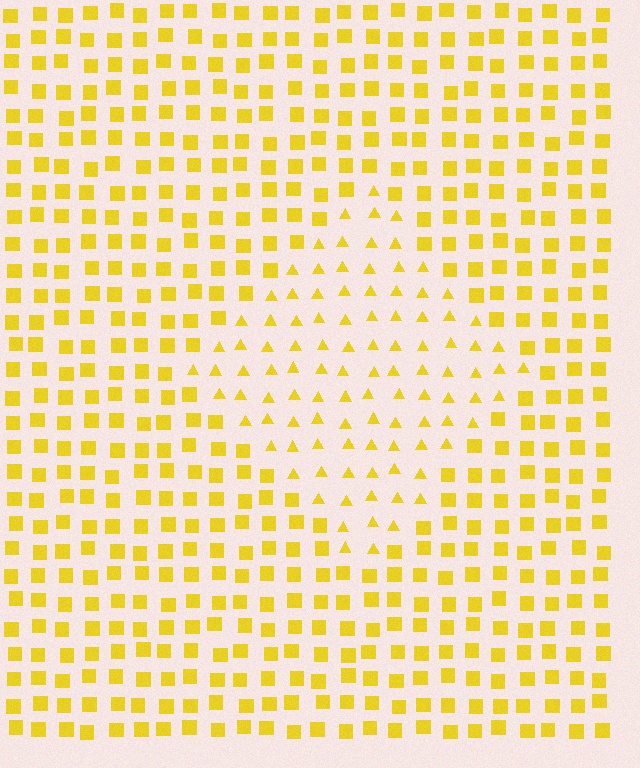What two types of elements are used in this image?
The image uses triangles inside the diamond region and squares outside it.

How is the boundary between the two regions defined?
The boundary is defined by a change in element shape: triangles inside vs. squares outside. All elements share the same color and spacing.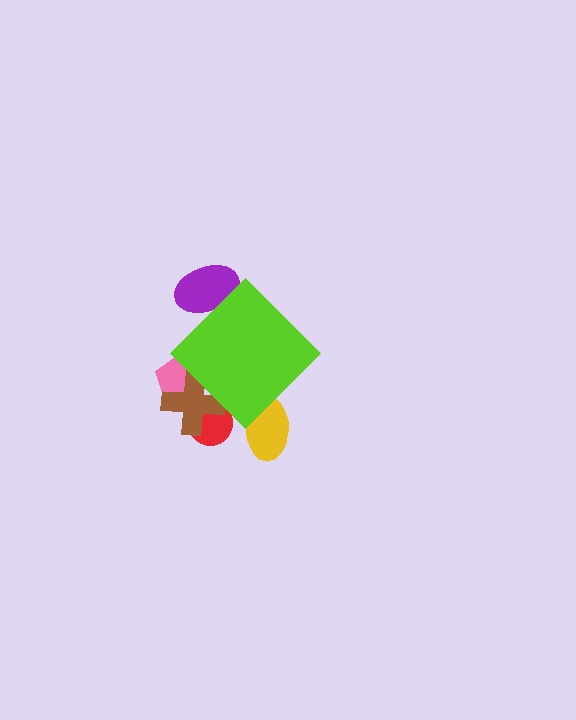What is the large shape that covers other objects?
A lime diamond.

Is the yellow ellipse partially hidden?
Yes, the yellow ellipse is partially hidden behind the lime diamond.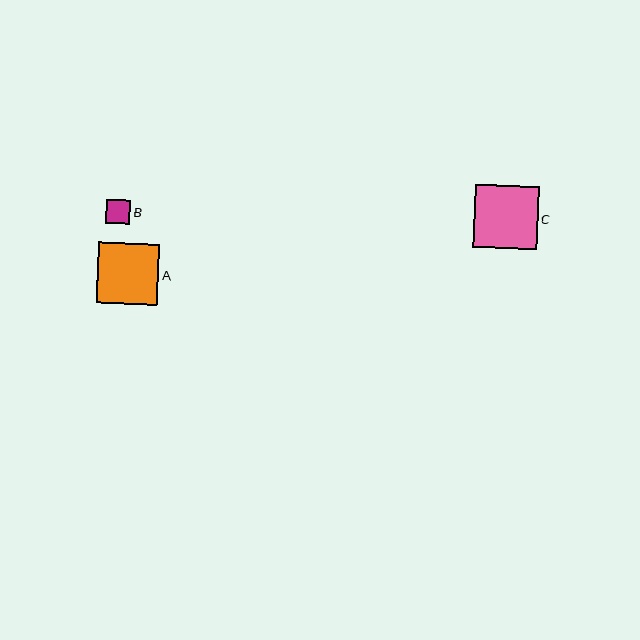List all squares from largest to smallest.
From largest to smallest: C, A, B.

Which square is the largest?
Square C is the largest with a size of approximately 63 pixels.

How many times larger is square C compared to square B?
Square C is approximately 2.6 times the size of square B.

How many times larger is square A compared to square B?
Square A is approximately 2.5 times the size of square B.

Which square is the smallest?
Square B is the smallest with a size of approximately 24 pixels.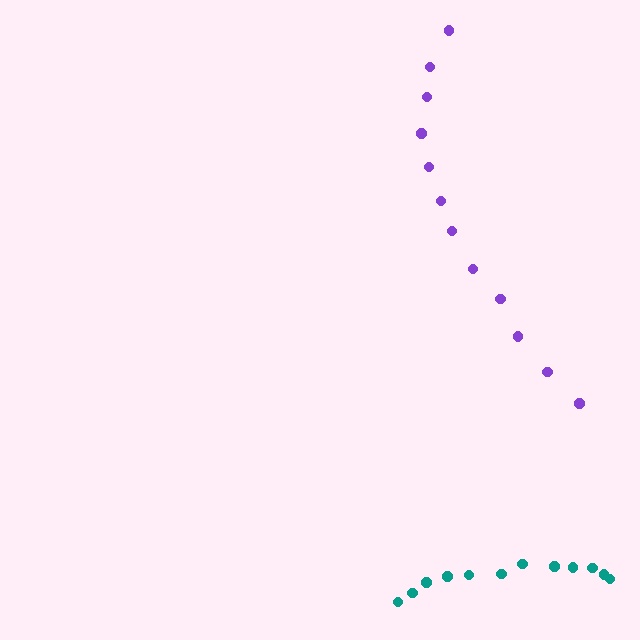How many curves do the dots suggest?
There are 2 distinct paths.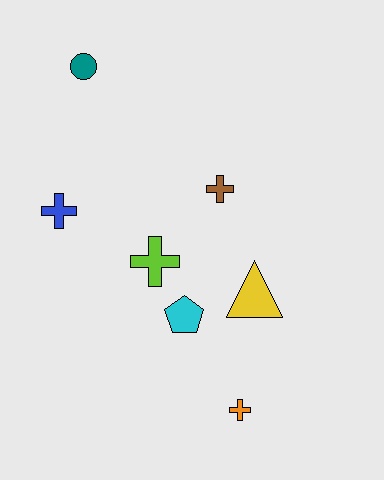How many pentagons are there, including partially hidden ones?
There is 1 pentagon.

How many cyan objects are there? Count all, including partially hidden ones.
There is 1 cyan object.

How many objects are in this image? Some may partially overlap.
There are 7 objects.